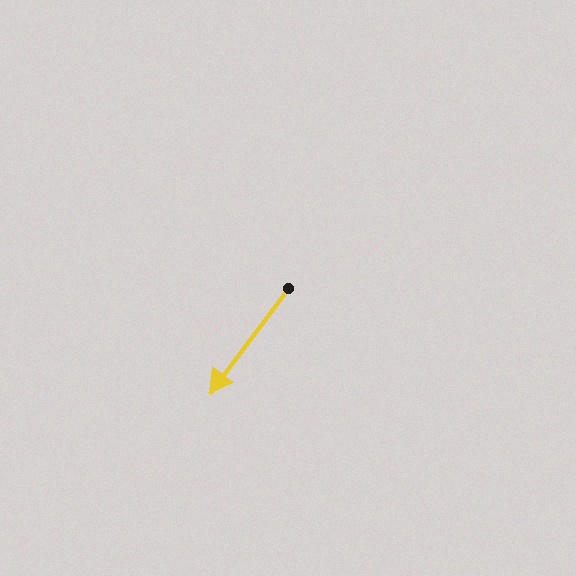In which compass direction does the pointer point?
Southwest.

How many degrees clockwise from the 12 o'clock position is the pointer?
Approximately 217 degrees.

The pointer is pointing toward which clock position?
Roughly 7 o'clock.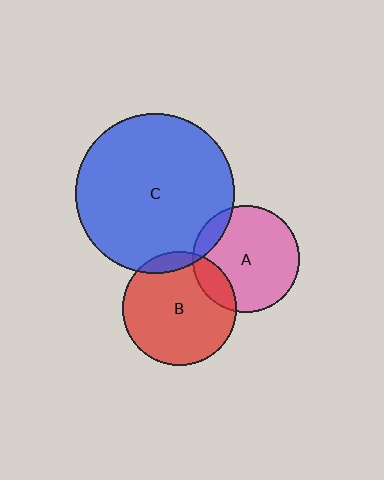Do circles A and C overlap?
Yes.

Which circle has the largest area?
Circle C (blue).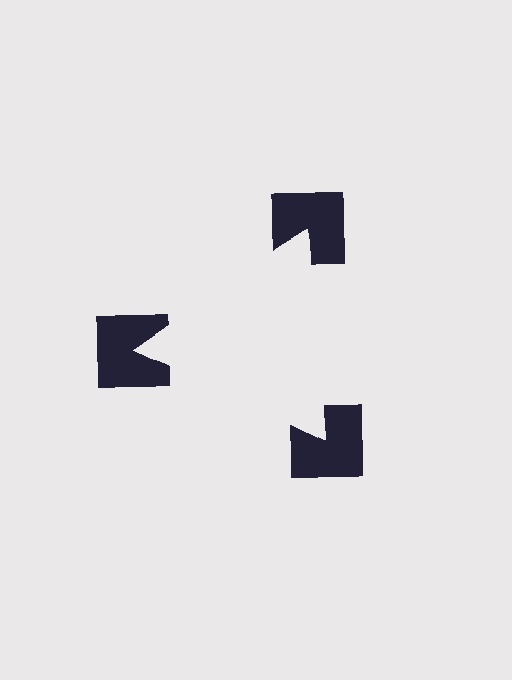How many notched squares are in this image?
There are 3 — one at each vertex of the illusory triangle.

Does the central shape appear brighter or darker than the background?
It typically appears slightly brighter than the background, even though no actual brightness change is drawn.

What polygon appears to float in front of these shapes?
An illusory triangle — its edges are inferred from the aligned wedge cuts in the notched squares, not physically drawn.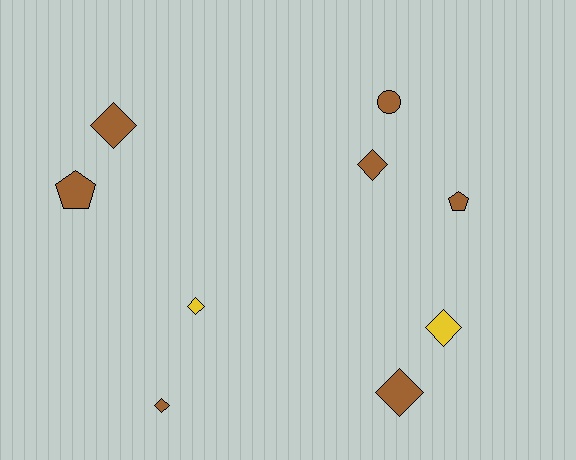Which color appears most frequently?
Brown, with 7 objects.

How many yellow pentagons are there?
There are no yellow pentagons.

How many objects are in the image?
There are 9 objects.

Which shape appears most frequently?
Diamond, with 6 objects.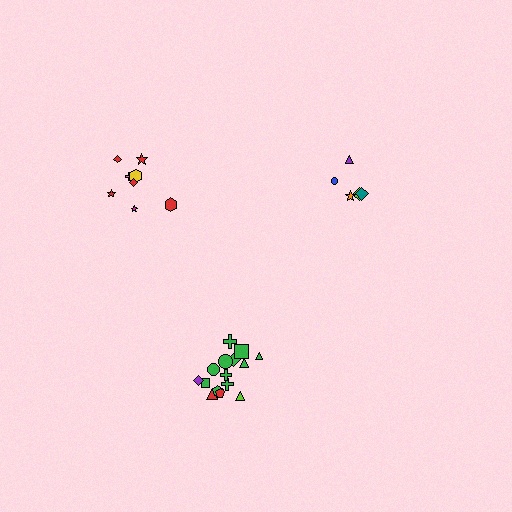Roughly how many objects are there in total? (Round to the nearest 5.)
Roughly 30 objects in total.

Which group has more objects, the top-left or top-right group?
The top-left group.